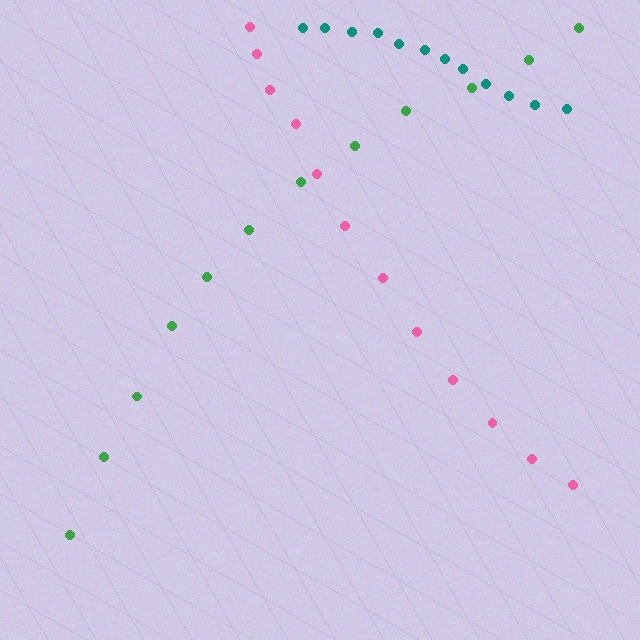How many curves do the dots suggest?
There are 3 distinct paths.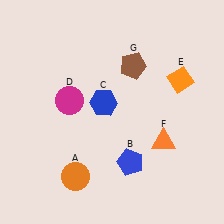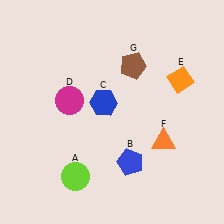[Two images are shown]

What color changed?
The circle (A) changed from orange in Image 1 to lime in Image 2.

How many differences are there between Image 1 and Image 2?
There is 1 difference between the two images.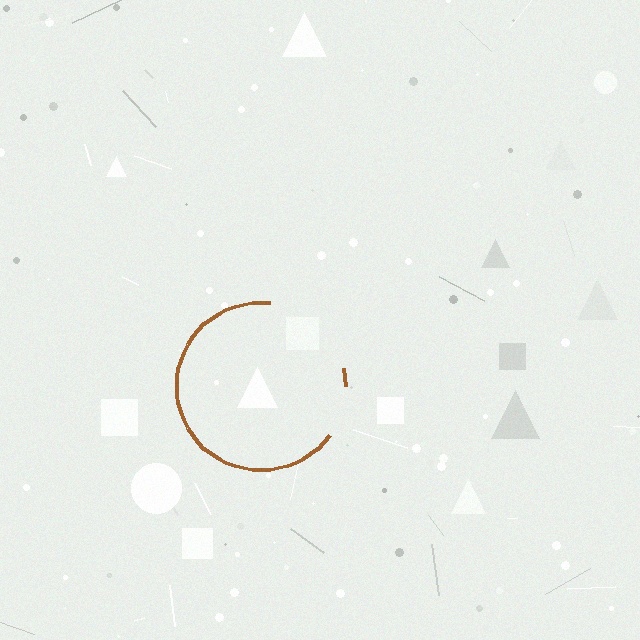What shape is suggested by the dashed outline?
The dashed outline suggests a circle.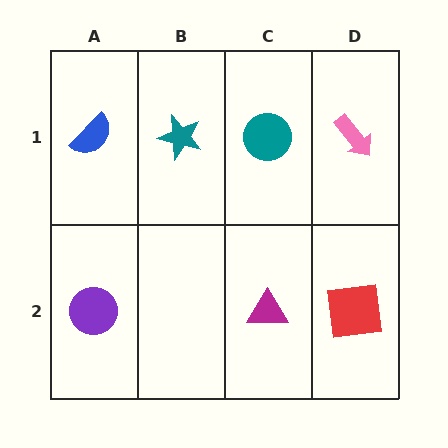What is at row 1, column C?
A teal circle.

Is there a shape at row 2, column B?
No, that cell is empty.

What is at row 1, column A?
A blue semicircle.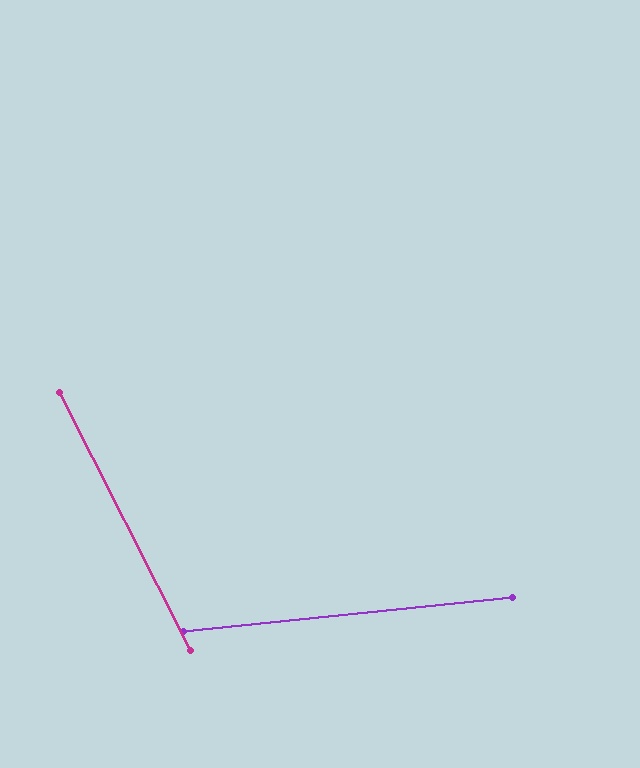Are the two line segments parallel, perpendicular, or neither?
Neither parallel nor perpendicular — they differ by about 69°.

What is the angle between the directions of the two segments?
Approximately 69 degrees.